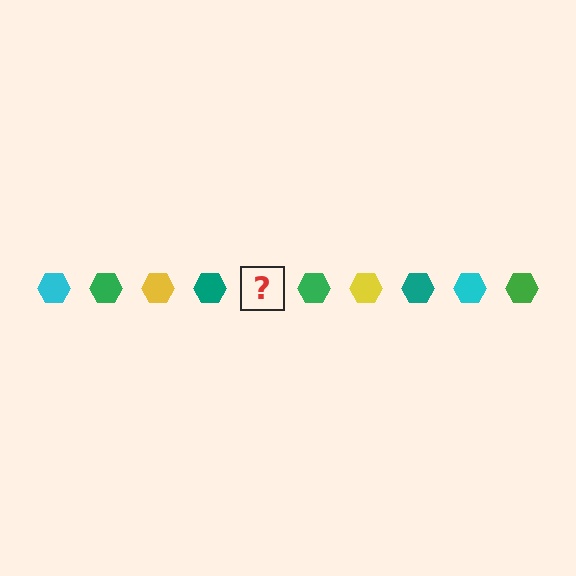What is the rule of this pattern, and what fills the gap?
The rule is that the pattern cycles through cyan, green, yellow, teal hexagons. The gap should be filled with a cyan hexagon.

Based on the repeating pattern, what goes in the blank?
The blank should be a cyan hexagon.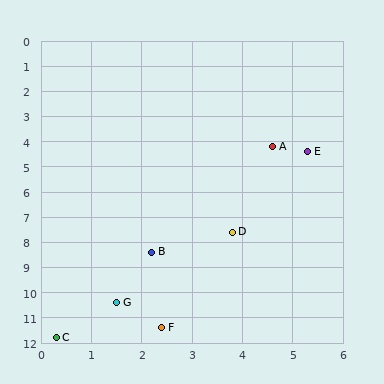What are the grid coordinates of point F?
Point F is at approximately (2.4, 11.4).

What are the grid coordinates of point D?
Point D is at approximately (3.8, 7.6).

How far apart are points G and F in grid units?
Points G and F are about 1.3 grid units apart.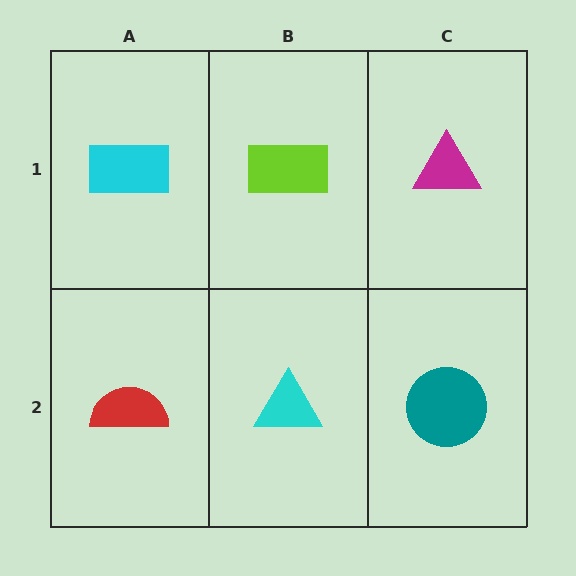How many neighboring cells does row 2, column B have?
3.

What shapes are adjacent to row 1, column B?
A cyan triangle (row 2, column B), a cyan rectangle (row 1, column A), a magenta triangle (row 1, column C).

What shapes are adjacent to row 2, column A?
A cyan rectangle (row 1, column A), a cyan triangle (row 2, column B).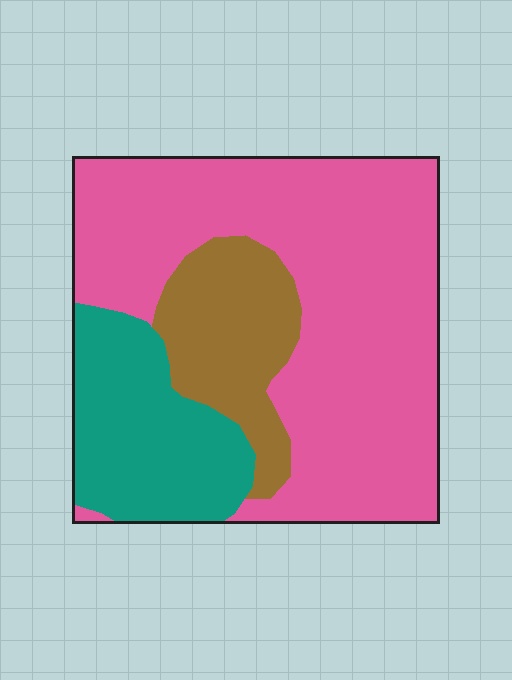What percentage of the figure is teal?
Teal takes up less than a quarter of the figure.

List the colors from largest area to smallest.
From largest to smallest: pink, teal, brown.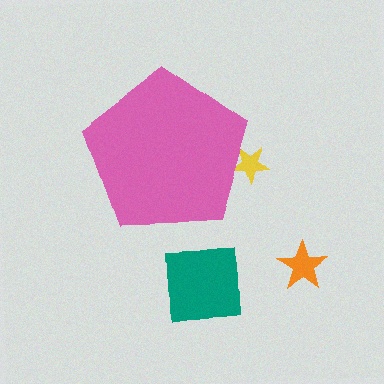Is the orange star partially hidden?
No, the orange star is fully visible.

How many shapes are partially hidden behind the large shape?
1 shape is partially hidden.